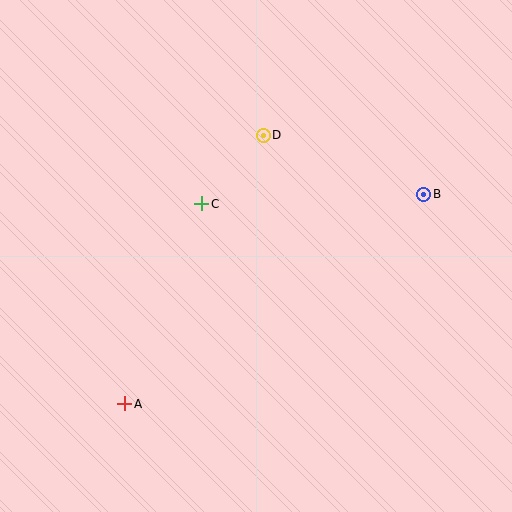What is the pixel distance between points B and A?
The distance between B and A is 365 pixels.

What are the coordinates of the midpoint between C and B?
The midpoint between C and B is at (313, 199).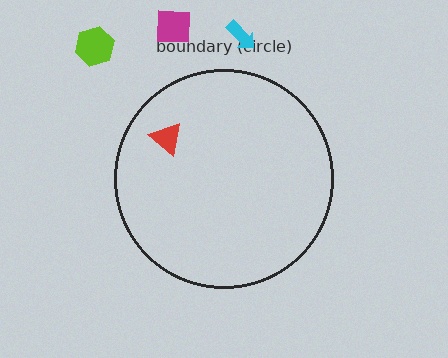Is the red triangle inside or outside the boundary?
Inside.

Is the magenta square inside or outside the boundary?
Outside.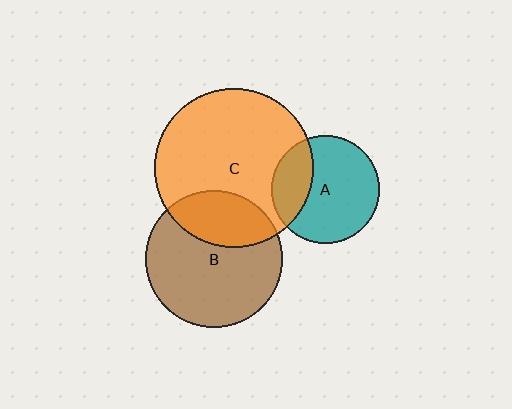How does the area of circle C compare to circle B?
Approximately 1.3 times.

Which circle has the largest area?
Circle C (orange).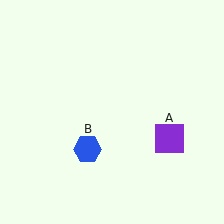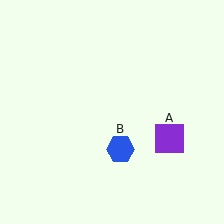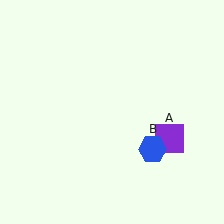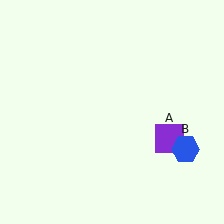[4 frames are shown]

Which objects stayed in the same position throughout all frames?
Purple square (object A) remained stationary.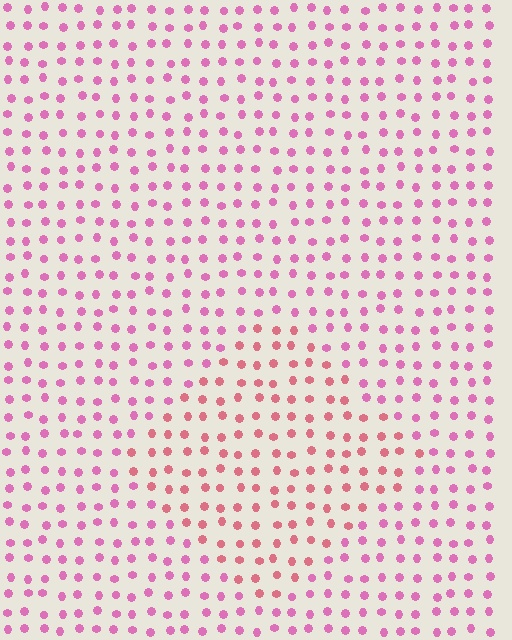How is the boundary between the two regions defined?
The boundary is defined purely by a slight shift in hue (about 30 degrees). Spacing, size, and orientation are identical on both sides.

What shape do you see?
I see a diamond.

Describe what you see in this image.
The image is filled with small pink elements in a uniform arrangement. A diamond-shaped region is visible where the elements are tinted to a slightly different hue, forming a subtle color boundary.